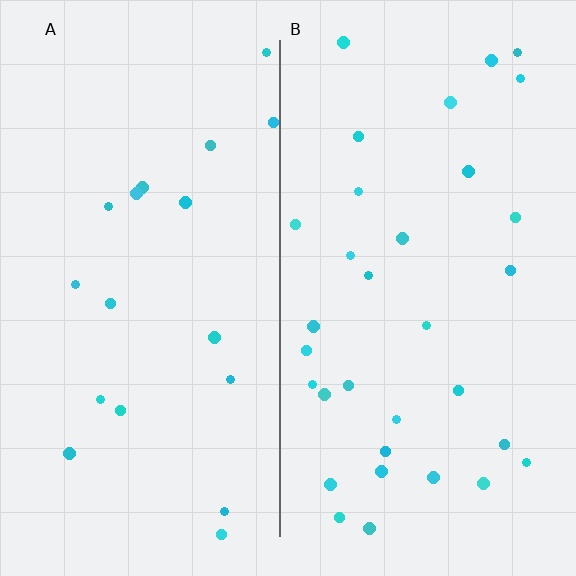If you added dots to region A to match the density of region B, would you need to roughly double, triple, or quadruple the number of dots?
Approximately double.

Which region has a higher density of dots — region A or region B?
B (the right).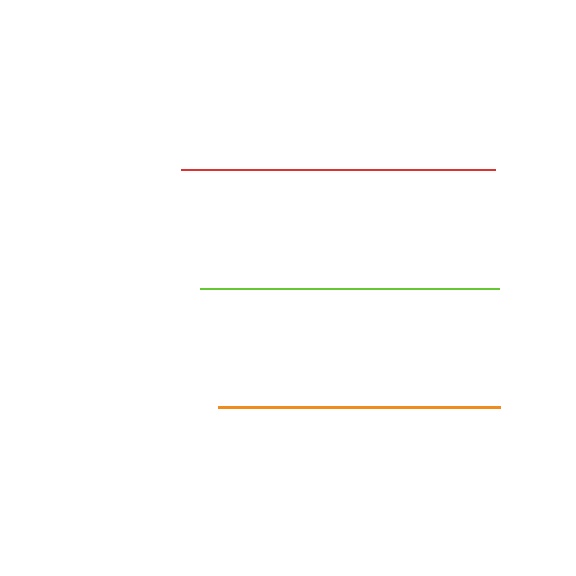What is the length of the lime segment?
The lime segment is approximately 299 pixels long.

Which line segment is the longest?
The red line is the longest at approximately 314 pixels.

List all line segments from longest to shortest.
From longest to shortest: red, lime, orange.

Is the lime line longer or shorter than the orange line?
The lime line is longer than the orange line.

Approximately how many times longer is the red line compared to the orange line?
The red line is approximately 1.1 times the length of the orange line.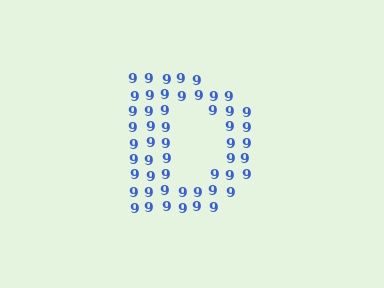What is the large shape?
The large shape is the letter D.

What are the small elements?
The small elements are digit 9's.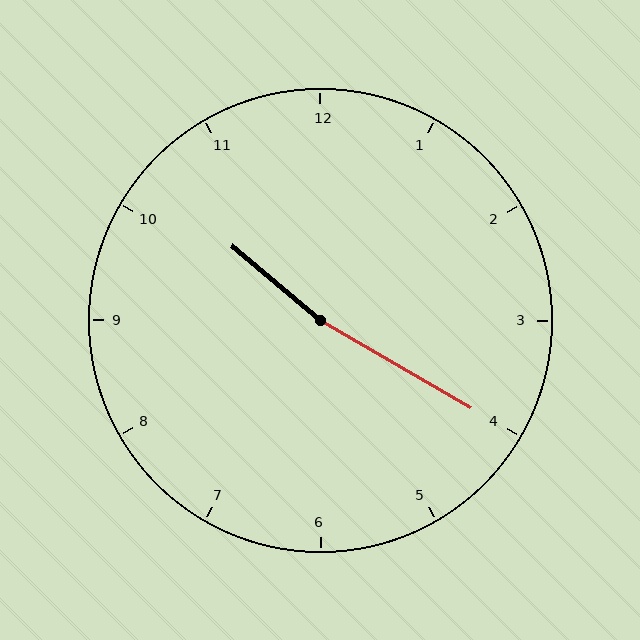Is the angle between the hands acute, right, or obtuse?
It is obtuse.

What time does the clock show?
10:20.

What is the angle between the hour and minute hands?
Approximately 170 degrees.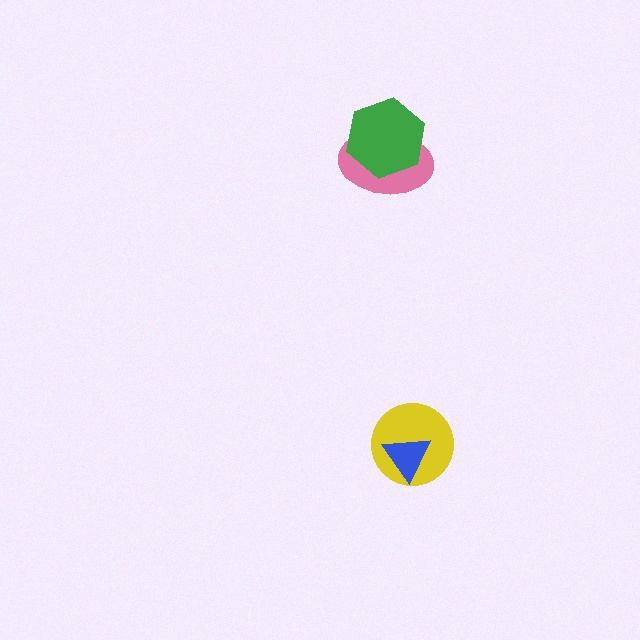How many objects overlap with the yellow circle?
1 object overlaps with the yellow circle.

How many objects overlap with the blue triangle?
1 object overlaps with the blue triangle.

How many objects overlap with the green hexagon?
1 object overlaps with the green hexagon.